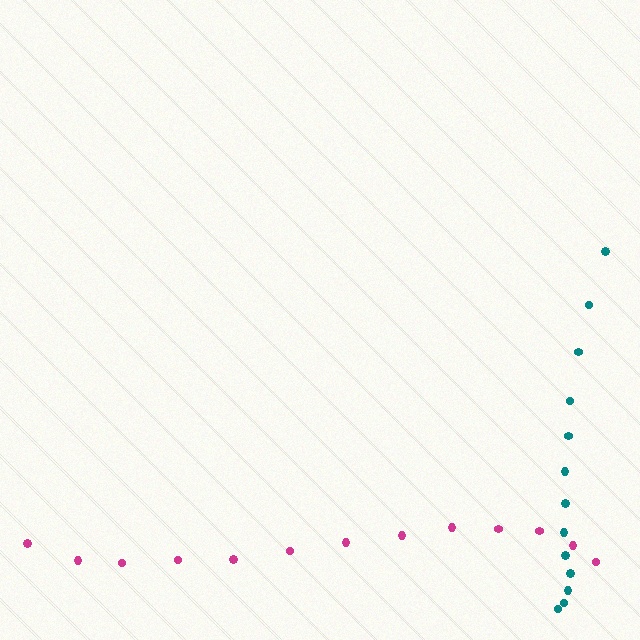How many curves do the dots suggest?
There are 2 distinct paths.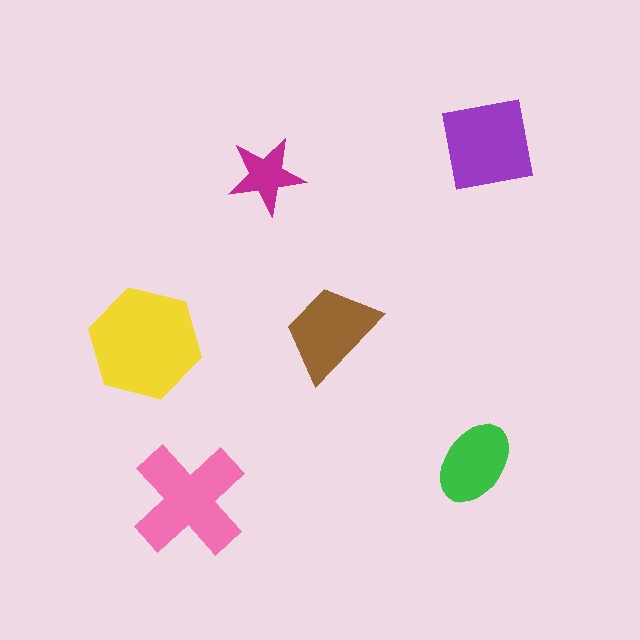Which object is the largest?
The yellow hexagon.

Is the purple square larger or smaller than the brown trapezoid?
Larger.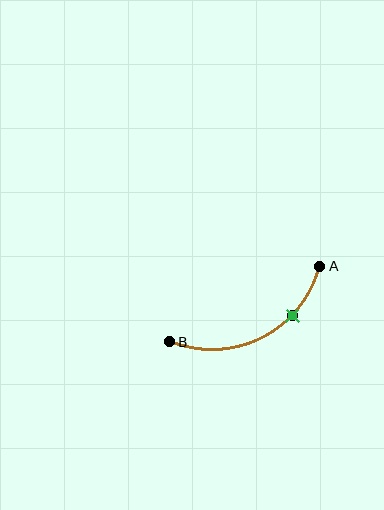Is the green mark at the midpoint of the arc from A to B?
No. The green mark lies on the arc but is closer to endpoint A. The arc midpoint would be at the point on the curve equidistant along the arc from both A and B.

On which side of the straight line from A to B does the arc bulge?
The arc bulges below the straight line connecting A and B.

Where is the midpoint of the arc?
The arc midpoint is the point on the curve farthest from the straight line joining A and B. It sits below that line.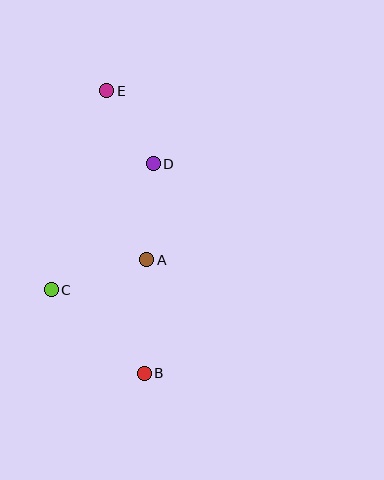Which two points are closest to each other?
Points D and E are closest to each other.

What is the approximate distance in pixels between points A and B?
The distance between A and B is approximately 113 pixels.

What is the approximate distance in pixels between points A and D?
The distance between A and D is approximately 96 pixels.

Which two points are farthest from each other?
Points B and E are farthest from each other.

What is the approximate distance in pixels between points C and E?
The distance between C and E is approximately 207 pixels.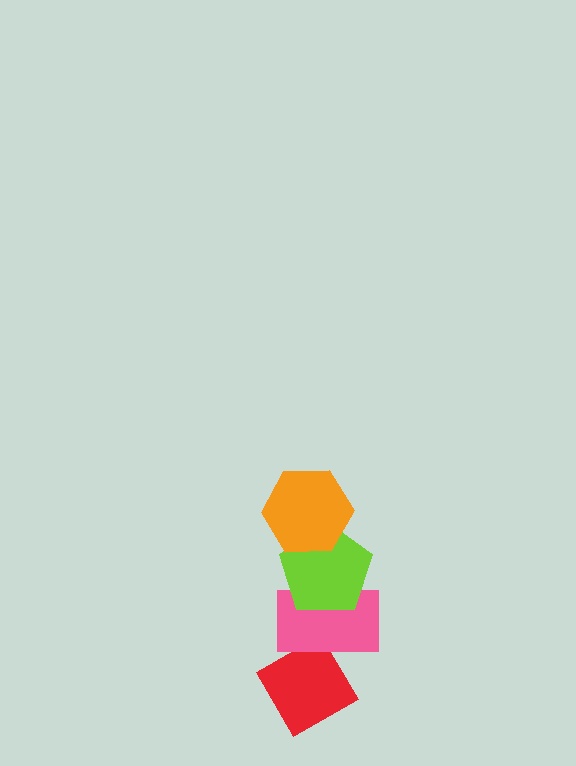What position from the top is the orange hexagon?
The orange hexagon is 1st from the top.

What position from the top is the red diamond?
The red diamond is 4th from the top.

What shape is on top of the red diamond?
The pink rectangle is on top of the red diamond.